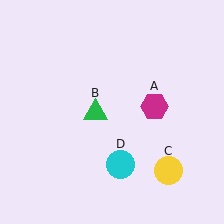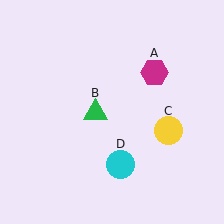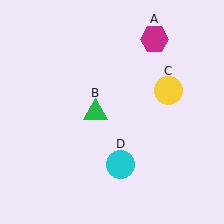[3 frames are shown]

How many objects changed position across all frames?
2 objects changed position: magenta hexagon (object A), yellow circle (object C).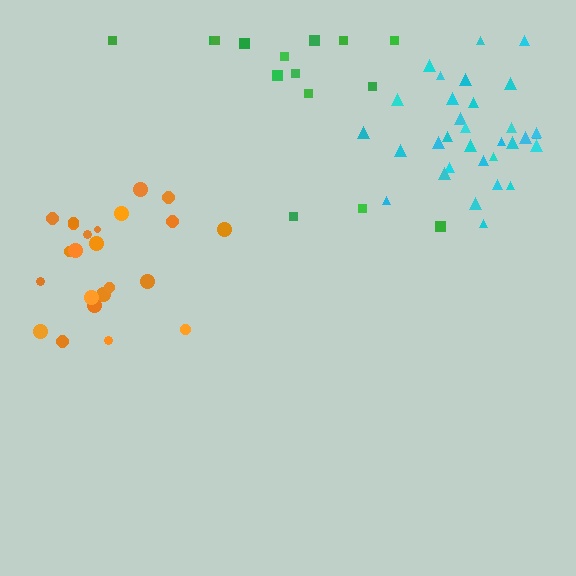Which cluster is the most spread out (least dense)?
Green.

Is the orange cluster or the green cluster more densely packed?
Orange.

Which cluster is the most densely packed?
Cyan.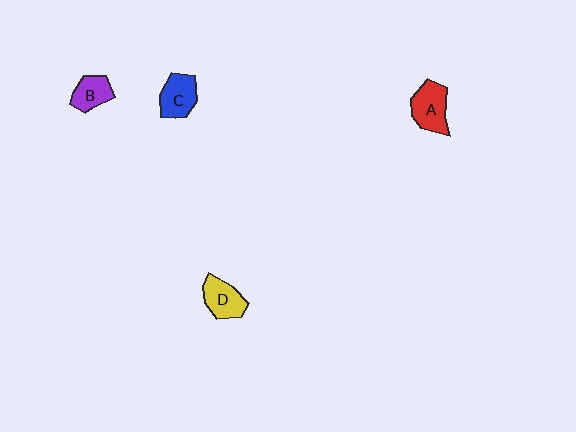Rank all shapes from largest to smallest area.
From largest to smallest: A (red), C (blue), D (yellow), B (purple).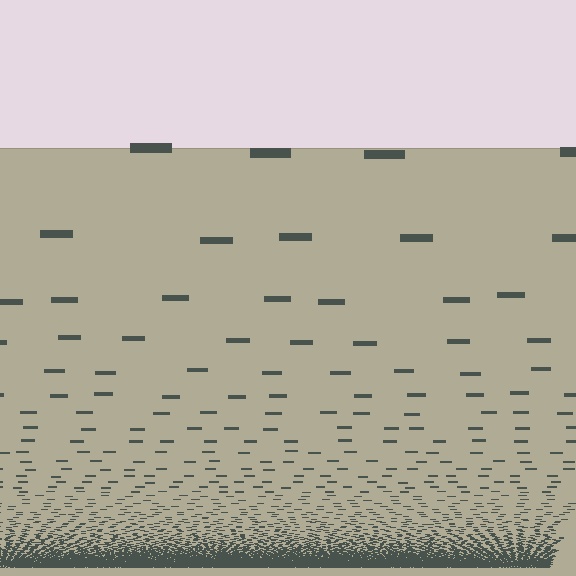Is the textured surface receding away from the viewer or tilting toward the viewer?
The surface appears to tilt toward the viewer. Texture elements get larger and sparser toward the top.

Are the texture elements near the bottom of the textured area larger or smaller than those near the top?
Smaller. The gradient is inverted — elements near the bottom are smaller and denser.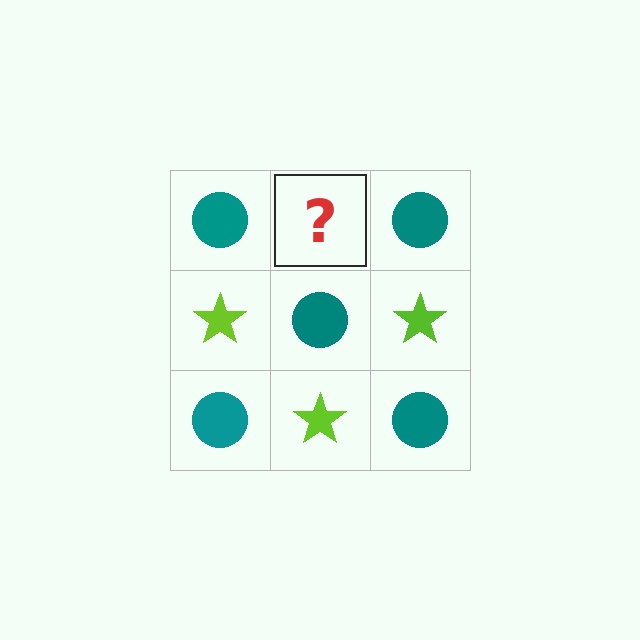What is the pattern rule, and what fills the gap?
The rule is that it alternates teal circle and lime star in a checkerboard pattern. The gap should be filled with a lime star.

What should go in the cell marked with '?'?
The missing cell should contain a lime star.